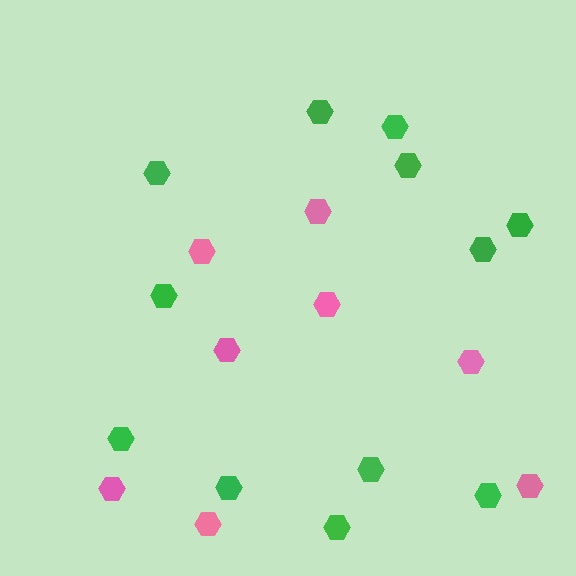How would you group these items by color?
There are 2 groups: one group of pink hexagons (8) and one group of green hexagons (12).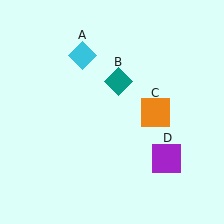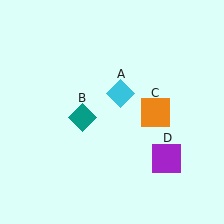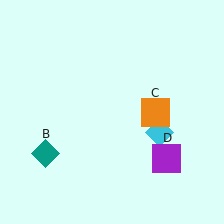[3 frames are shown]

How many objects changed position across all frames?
2 objects changed position: cyan diamond (object A), teal diamond (object B).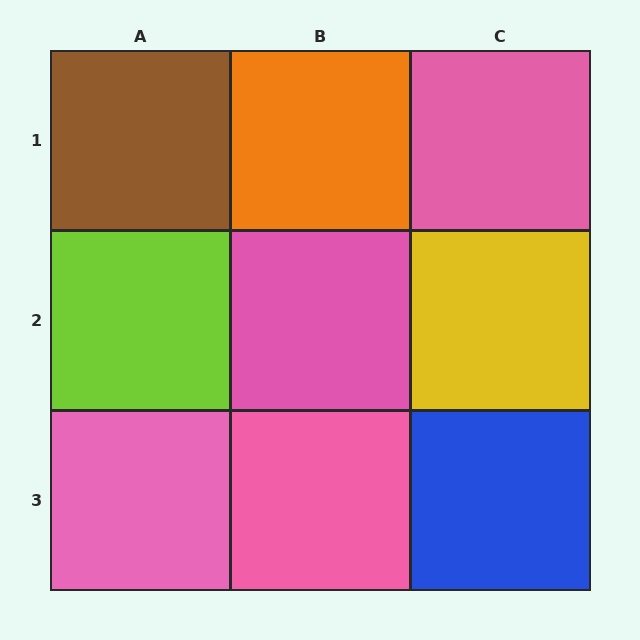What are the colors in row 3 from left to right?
Pink, pink, blue.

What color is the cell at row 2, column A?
Lime.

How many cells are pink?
4 cells are pink.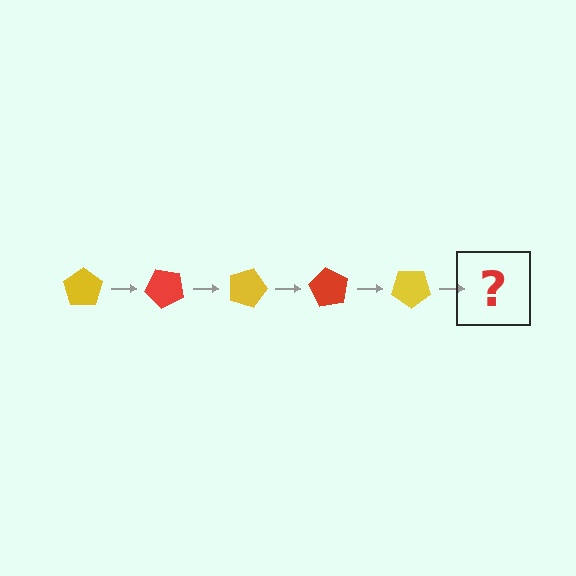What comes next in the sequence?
The next element should be a red pentagon, rotated 225 degrees from the start.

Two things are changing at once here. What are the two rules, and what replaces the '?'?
The two rules are that it rotates 45 degrees each step and the color cycles through yellow and red. The '?' should be a red pentagon, rotated 225 degrees from the start.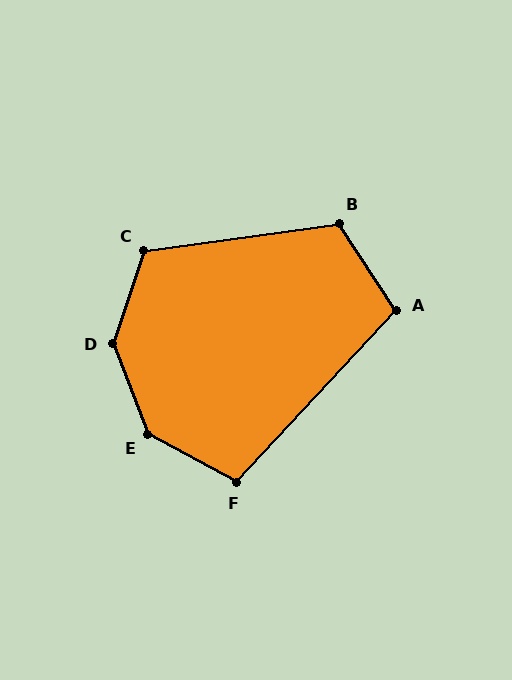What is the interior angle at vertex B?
Approximately 115 degrees (obtuse).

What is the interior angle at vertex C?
Approximately 116 degrees (obtuse).